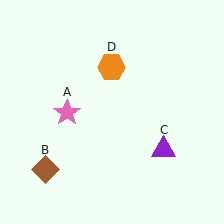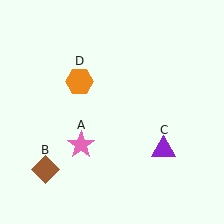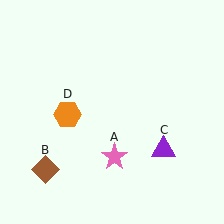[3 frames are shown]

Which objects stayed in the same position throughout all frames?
Brown diamond (object B) and purple triangle (object C) remained stationary.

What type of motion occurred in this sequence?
The pink star (object A), orange hexagon (object D) rotated counterclockwise around the center of the scene.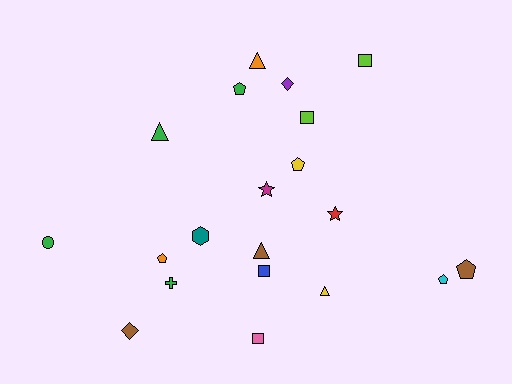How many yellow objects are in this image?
There are 2 yellow objects.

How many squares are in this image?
There are 4 squares.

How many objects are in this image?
There are 20 objects.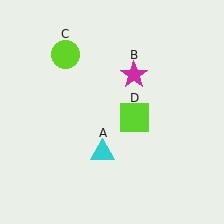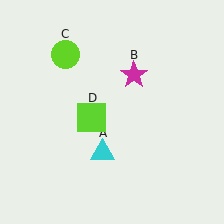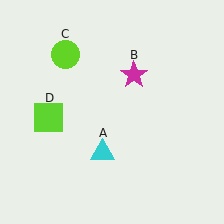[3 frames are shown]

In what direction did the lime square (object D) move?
The lime square (object D) moved left.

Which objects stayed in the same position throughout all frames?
Cyan triangle (object A) and magenta star (object B) and lime circle (object C) remained stationary.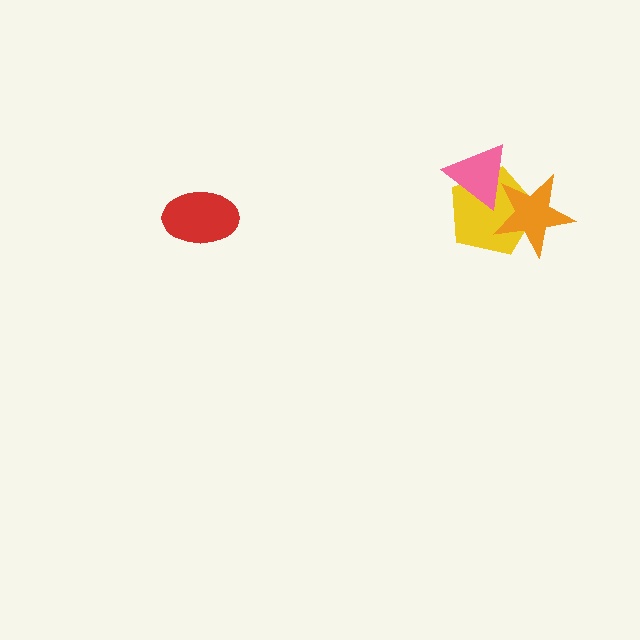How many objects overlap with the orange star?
2 objects overlap with the orange star.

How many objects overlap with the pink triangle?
2 objects overlap with the pink triangle.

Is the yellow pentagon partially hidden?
Yes, it is partially covered by another shape.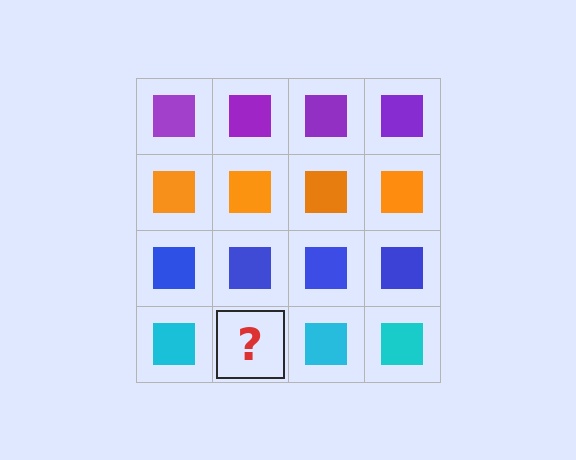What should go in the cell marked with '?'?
The missing cell should contain a cyan square.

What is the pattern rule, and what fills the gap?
The rule is that each row has a consistent color. The gap should be filled with a cyan square.